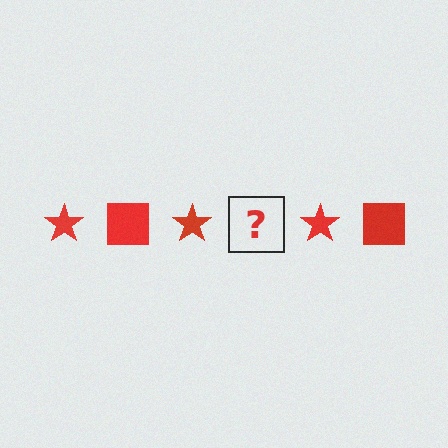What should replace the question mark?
The question mark should be replaced with a red square.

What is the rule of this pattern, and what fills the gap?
The rule is that the pattern cycles through star, square shapes in red. The gap should be filled with a red square.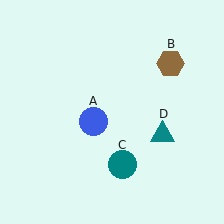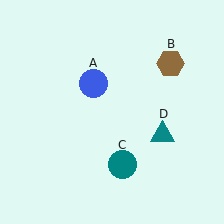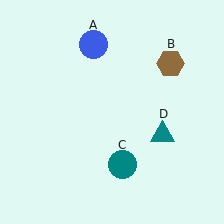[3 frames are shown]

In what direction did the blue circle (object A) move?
The blue circle (object A) moved up.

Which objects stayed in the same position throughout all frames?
Brown hexagon (object B) and teal circle (object C) and teal triangle (object D) remained stationary.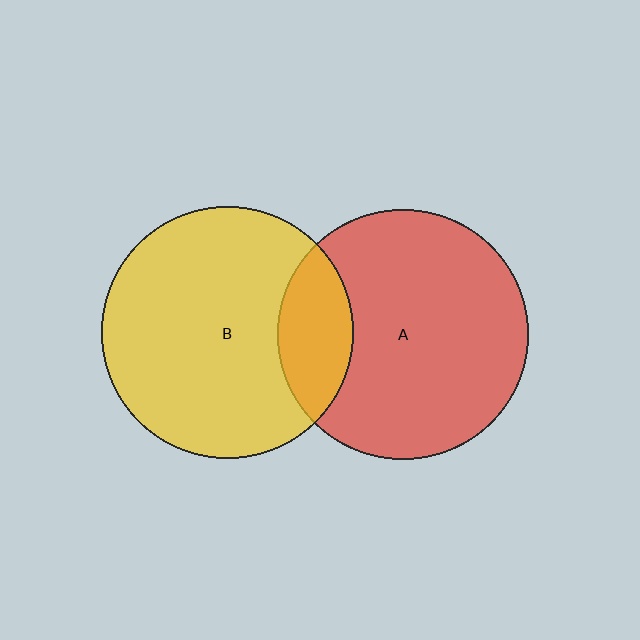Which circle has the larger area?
Circle B (yellow).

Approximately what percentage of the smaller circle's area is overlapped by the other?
Approximately 20%.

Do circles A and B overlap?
Yes.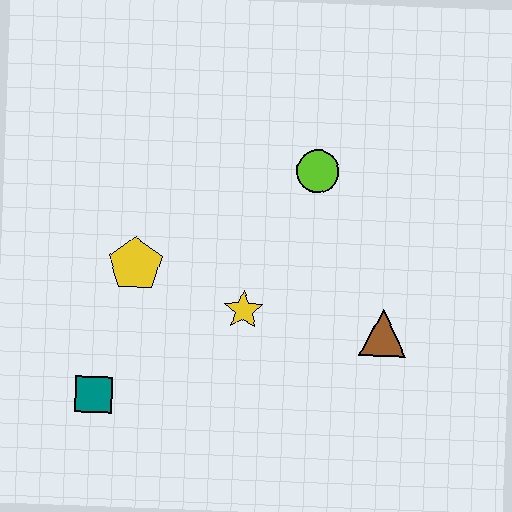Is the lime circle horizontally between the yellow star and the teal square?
No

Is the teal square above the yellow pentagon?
No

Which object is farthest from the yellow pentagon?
The brown triangle is farthest from the yellow pentagon.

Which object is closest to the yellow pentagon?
The yellow star is closest to the yellow pentagon.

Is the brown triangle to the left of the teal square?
No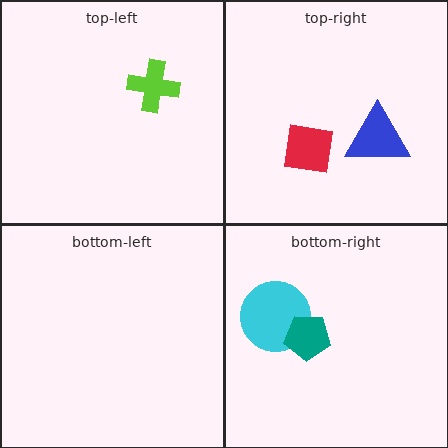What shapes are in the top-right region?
The blue triangle, the red square.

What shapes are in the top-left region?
The lime cross.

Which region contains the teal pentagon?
The bottom-right region.